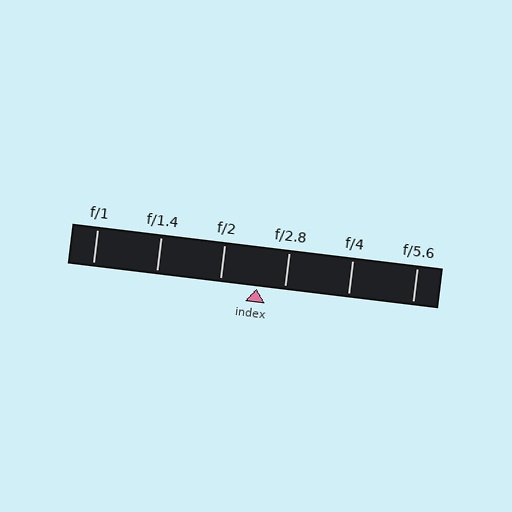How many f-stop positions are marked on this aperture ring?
There are 6 f-stop positions marked.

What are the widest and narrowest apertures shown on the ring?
The widest aperture shown is f/1 and the narrowest is f/5.6.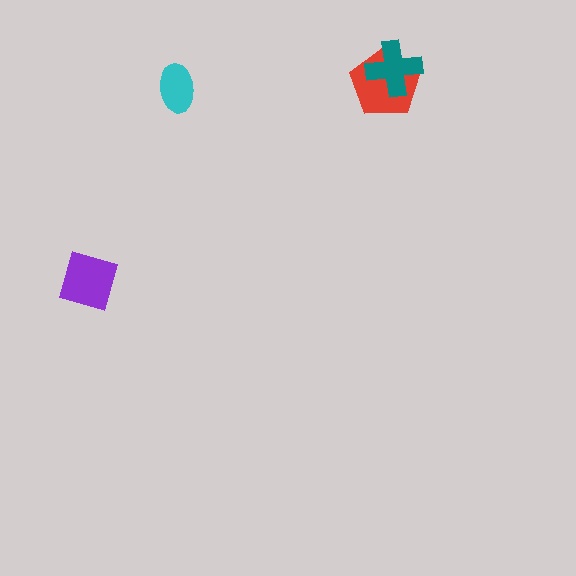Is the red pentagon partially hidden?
Yes, it is partially covered by another shape.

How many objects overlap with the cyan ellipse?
0 objects overlap with the cyan ellipse.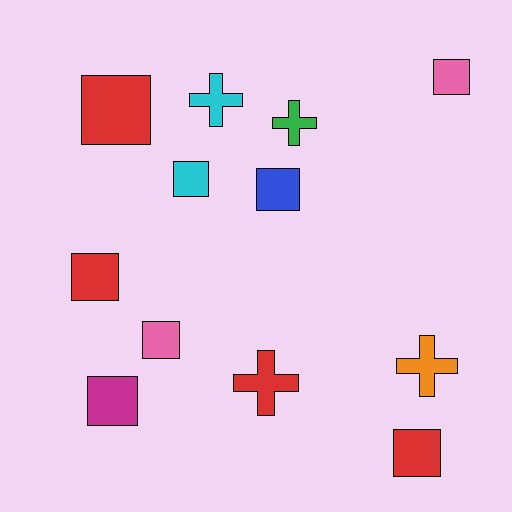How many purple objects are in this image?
There are no purple objects.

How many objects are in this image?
There are 12 objects.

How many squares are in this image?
There are 8 squares.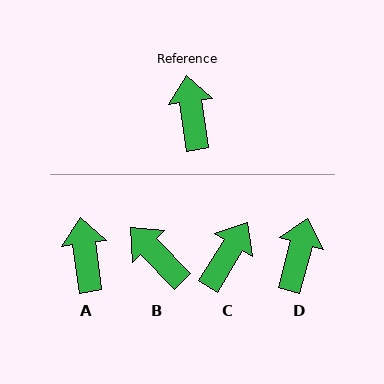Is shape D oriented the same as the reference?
No, it is off by about 23 degrees.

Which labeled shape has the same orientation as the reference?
A.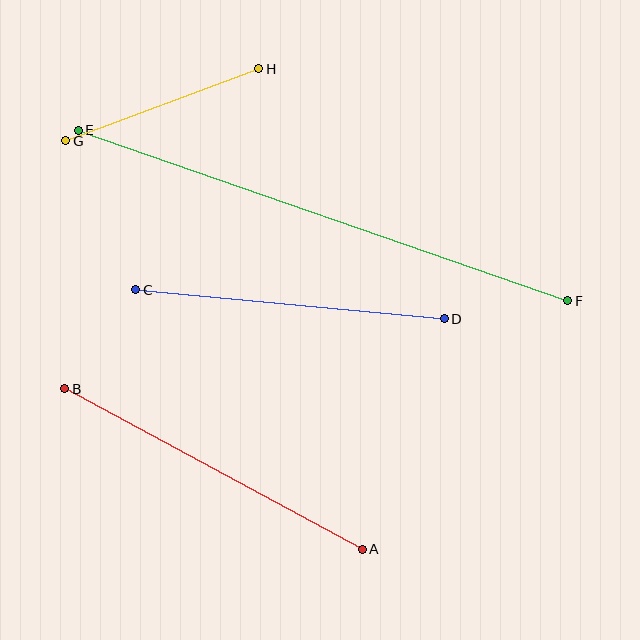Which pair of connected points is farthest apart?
Points E and F are farthest apart.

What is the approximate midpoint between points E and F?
The midpoint is at approximately (323, 216) pixels.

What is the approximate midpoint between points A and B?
The midpoint is at approximately (213, 469) pixels.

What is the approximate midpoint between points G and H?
The midpoint is at approximately (162, 105) pixels.